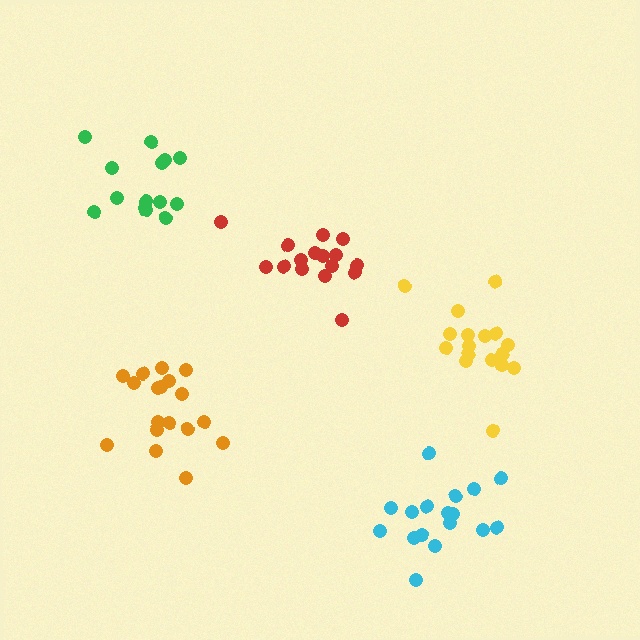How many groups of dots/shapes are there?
There are 5 groups.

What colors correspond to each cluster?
The clusters are colored: yellow, green, orange, cyan, red.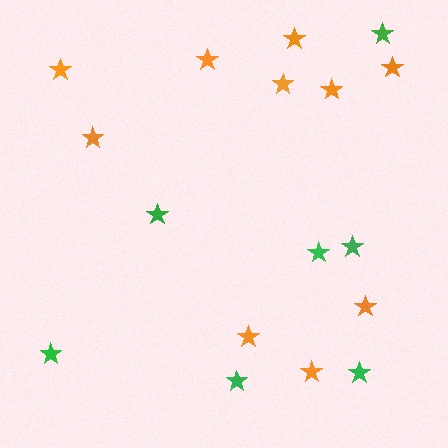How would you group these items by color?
There are 2 groups: one group of orange stars (10) and one group of green stars (7).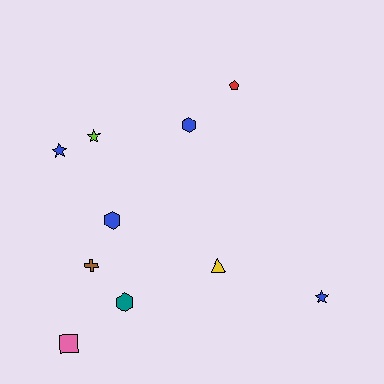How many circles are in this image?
There are no circles.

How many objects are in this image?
There are 10 objects.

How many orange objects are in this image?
There are no orange objects.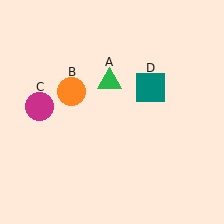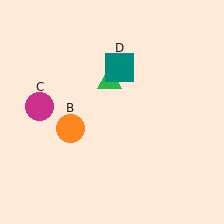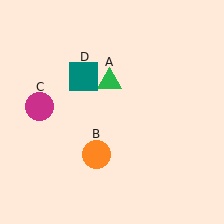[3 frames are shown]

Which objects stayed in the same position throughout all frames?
Green triangle (object A) and magenta circle (object C) remained stationary.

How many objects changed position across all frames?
2 objects changed position: orange circle (object B), teal square (object D).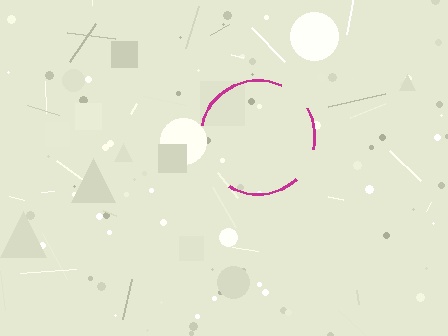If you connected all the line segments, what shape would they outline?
They would outline a circle.